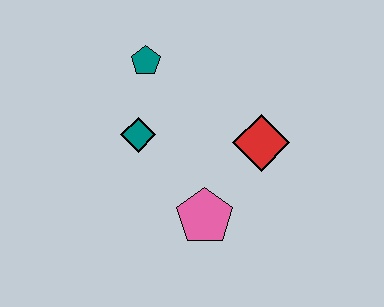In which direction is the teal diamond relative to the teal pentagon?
The teal diamond is below the teal pentagon.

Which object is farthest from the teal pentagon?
The pink pentagon is farthest from the teal pentagon.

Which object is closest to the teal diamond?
The teal pentagon is closest to the teal diamond.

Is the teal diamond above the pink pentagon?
Yes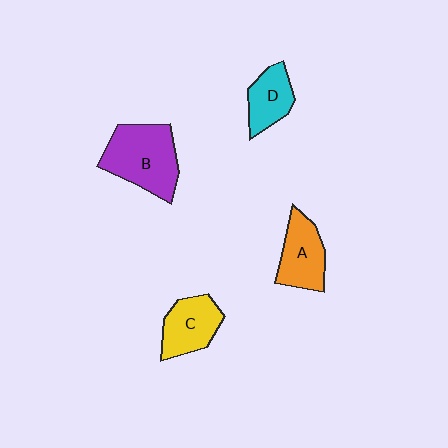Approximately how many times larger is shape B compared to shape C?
Approximately 1.5 times.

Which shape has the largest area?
Shape B (purple).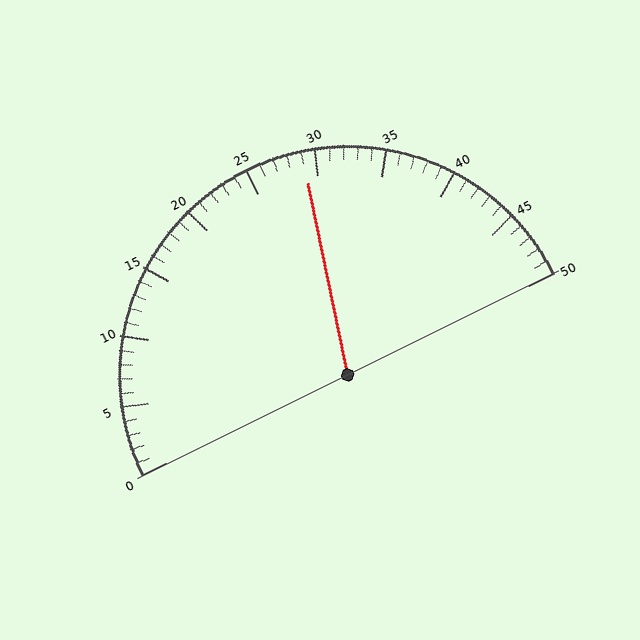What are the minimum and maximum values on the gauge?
The gauge ranges from 0 to 50.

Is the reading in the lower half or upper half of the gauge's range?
The reading is in the upper half of the range (0 to 50).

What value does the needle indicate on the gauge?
The needle indicates approximately 29.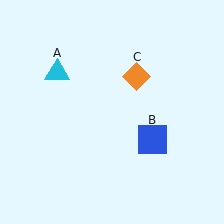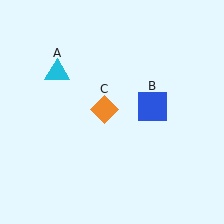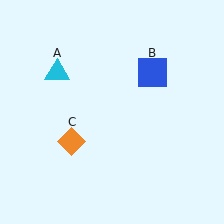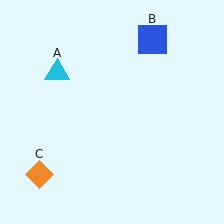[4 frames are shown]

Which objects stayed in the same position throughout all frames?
Cyan triangle (object A) remained stationary.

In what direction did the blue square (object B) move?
The blue square (object B) moved up.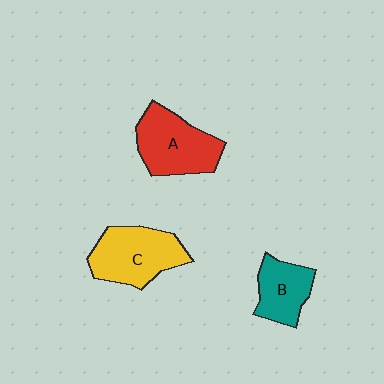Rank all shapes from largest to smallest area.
From largest to smallest: C (yellow), A (red), B (teal).